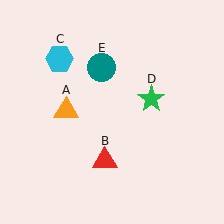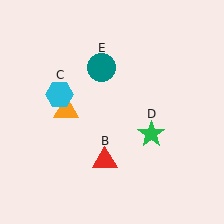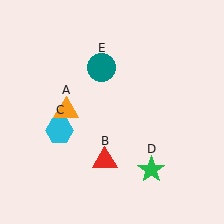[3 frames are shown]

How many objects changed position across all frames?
2 objects changed position: cyan hexagon (object C), green star (object D).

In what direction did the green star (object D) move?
The green star (object D) moved down.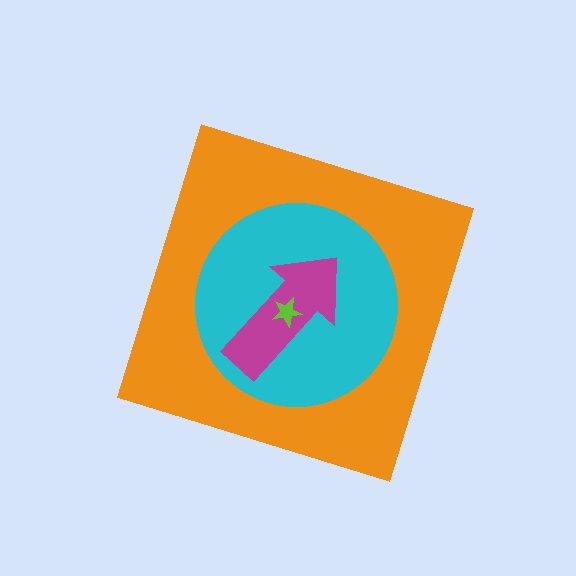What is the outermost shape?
The orange diamond.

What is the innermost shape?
The lime star.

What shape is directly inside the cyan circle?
The magenta arrow.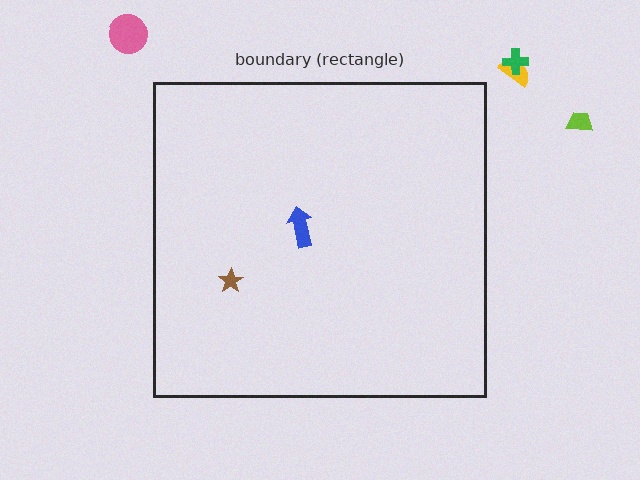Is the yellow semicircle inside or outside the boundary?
Outside.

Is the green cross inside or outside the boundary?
Outside.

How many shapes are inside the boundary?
2 inside, 4 outside.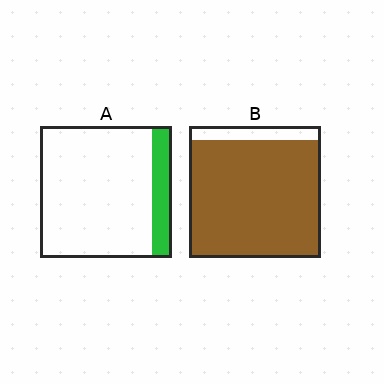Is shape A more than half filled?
No.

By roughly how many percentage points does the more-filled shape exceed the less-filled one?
By roughly 75 percentage points (B over A).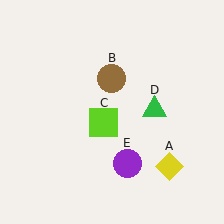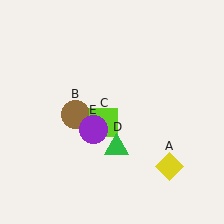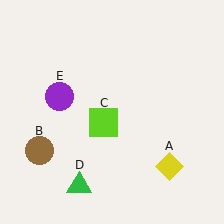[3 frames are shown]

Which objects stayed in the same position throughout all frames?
Yellow diamond (object A) and lime square (object C) remained stationary.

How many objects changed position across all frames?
3 objects changed position: brown circle (object B), green triangle (object D), purple circle (object E).